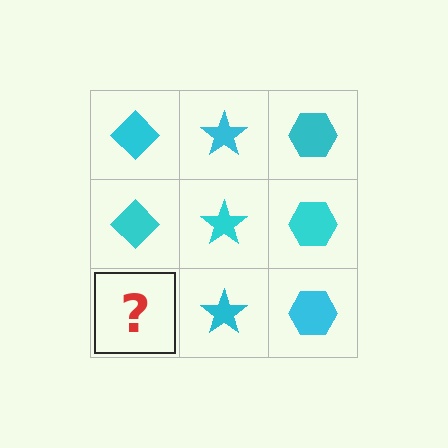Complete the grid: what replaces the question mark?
The question mark should be replaced with a cyan diamond.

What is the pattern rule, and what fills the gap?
The rule is that each column has a consistent shape. The gap should be filled with a cyan diamond.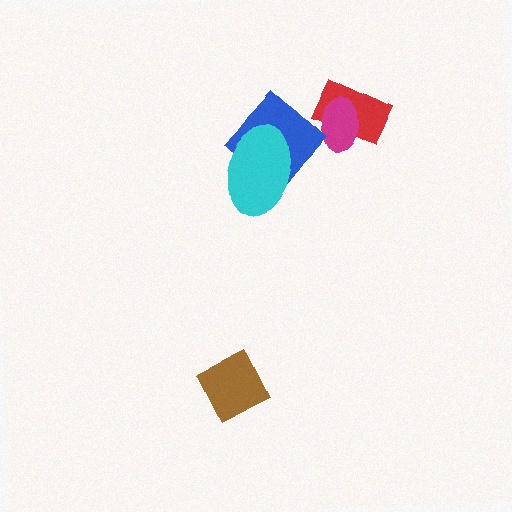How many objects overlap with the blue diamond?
1 object overlaps with the blue diamond.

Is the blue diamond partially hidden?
Yes, it is partially covered by another shape.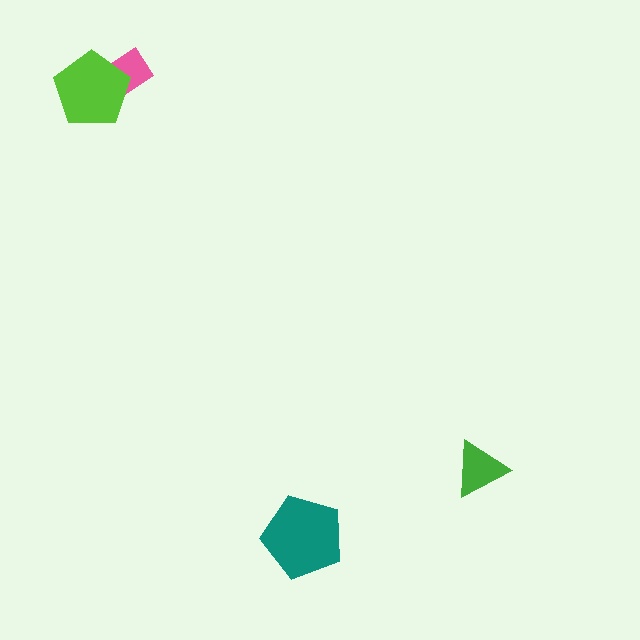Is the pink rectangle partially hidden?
Yes, it is partially covered by another shape.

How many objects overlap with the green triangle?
0 objects overlap with the green triangle.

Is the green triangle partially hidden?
No, no other shape covers it.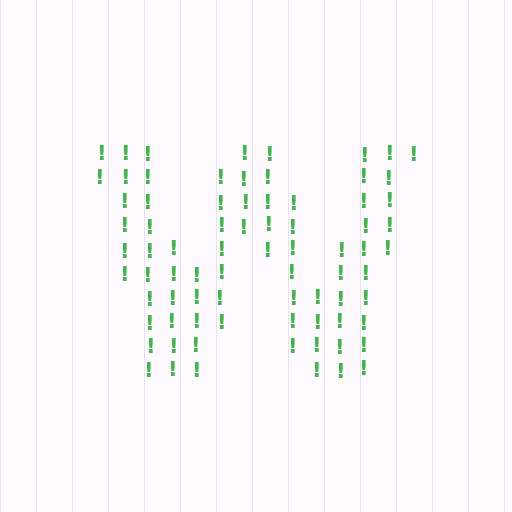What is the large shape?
The large shape is the letter W.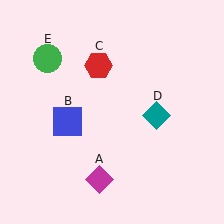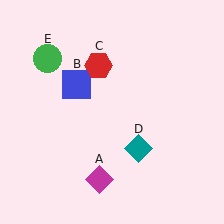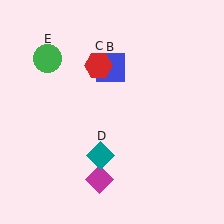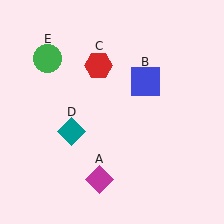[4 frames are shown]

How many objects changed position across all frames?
2 objects changed position: blue square (object B), teal diamond (object D).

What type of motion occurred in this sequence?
The blue square (object B), teal diamond (object D) rotated clockwise around the center of the scene.